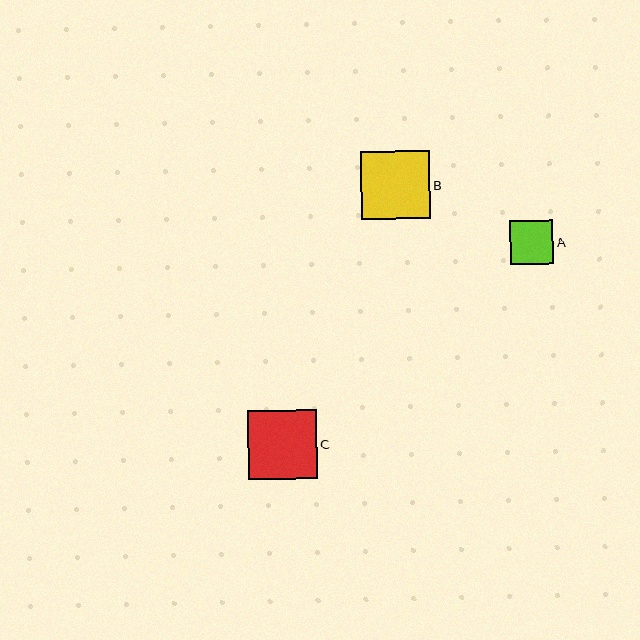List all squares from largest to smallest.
From largest to smallest: C, B, A.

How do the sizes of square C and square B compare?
Square C and square B are approximately the same size.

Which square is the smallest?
Square A is the smallest with a size of approximately 44 pixels.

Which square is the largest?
Square C is the largest with a size of approximately 69 pixels.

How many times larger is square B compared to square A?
Square B is approximately 1.6 times the size of square A.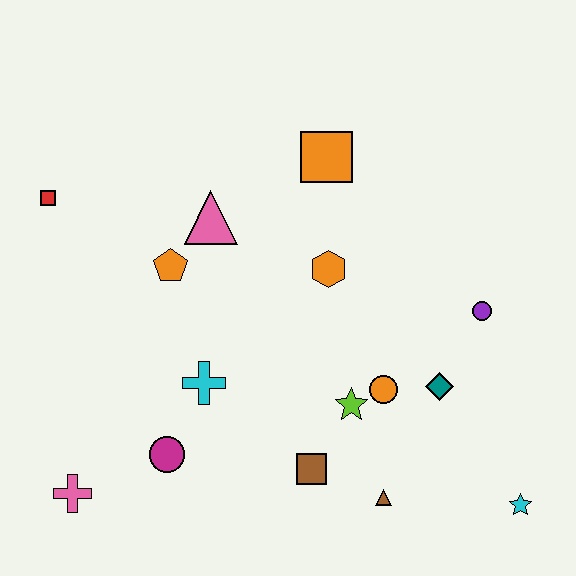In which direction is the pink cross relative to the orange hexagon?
The pink cross is to the left of the orange hexagon.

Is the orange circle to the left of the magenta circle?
No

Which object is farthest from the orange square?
The pink cross is farthest from the orange square.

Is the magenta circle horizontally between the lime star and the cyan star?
No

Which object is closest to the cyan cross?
The magenta circle is closest to the cyan cross.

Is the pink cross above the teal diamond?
No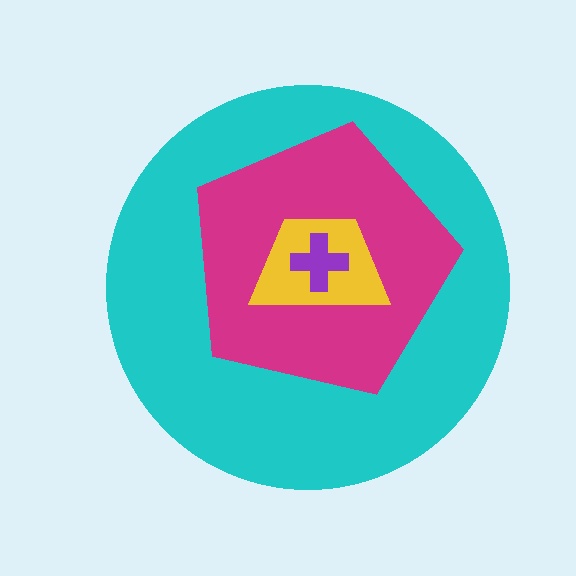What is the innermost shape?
The purple cross.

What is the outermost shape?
The cyan circle.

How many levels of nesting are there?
4.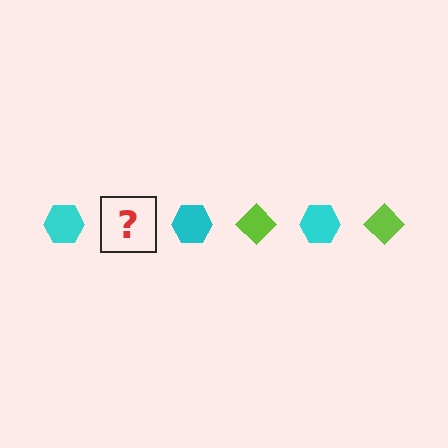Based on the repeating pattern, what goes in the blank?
The blank should be a lime diamond.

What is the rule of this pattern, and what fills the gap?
The rule is that the pattern alternates between cyan hexagon and lime diamond. The gap should be filled with a lime diamond.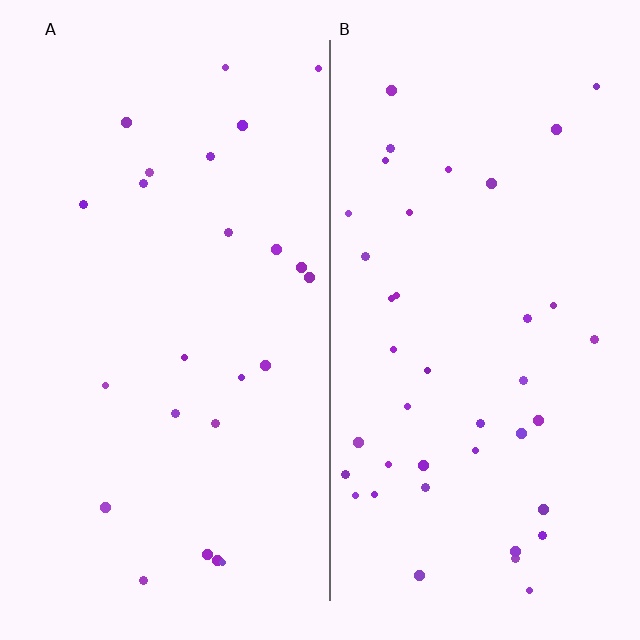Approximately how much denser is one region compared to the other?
Approximately 1.7× — region B over region A.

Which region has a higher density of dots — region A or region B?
B (the right).